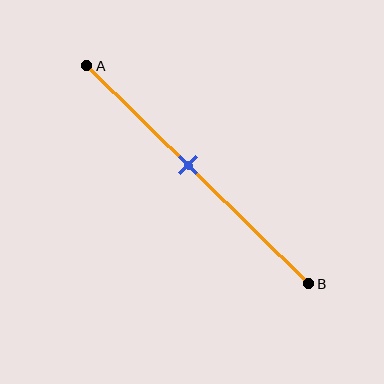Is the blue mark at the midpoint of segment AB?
No, the mark is at about 45% from A, not at the 50% midpoint.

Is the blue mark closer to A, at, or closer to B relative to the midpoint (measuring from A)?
The blue mark is closer to point A than the midpoint of segment AB.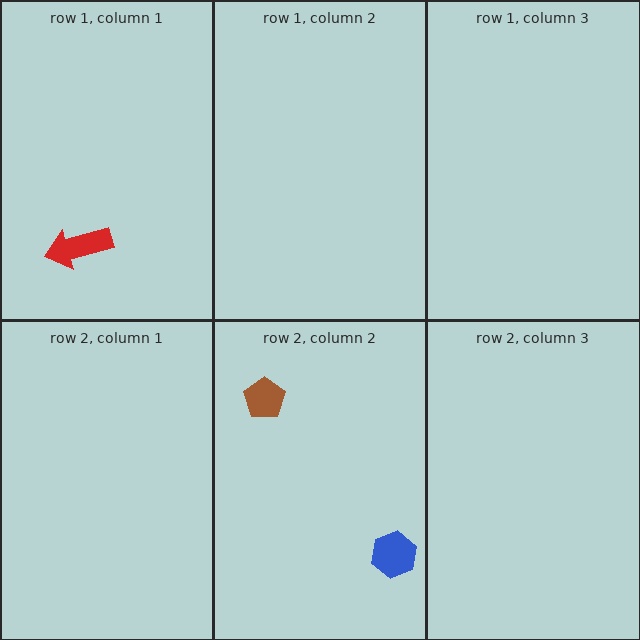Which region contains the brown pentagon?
The row 2, column 2 region.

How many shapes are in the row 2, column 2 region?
2.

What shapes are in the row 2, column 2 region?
The blue hexagon, the brown pentagon.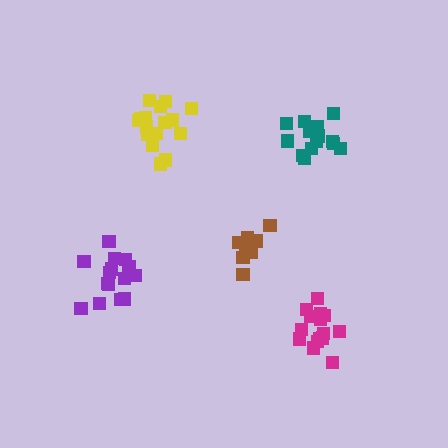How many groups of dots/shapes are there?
There are 5 groups.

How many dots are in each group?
Group 1: 15 dots, Group 2: 16 dots, Group 3: 14 dots, Group 4: 16 dots, Group 5: 10 dots (71 total).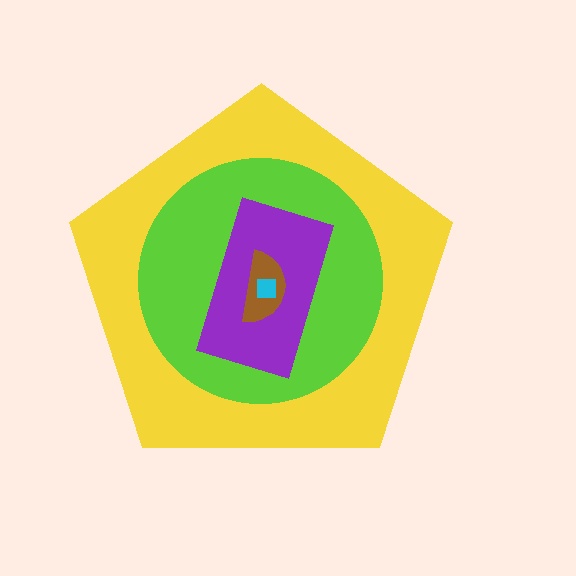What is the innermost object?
The cyan square.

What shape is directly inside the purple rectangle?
The brown semicircle.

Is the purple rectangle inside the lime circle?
Yes.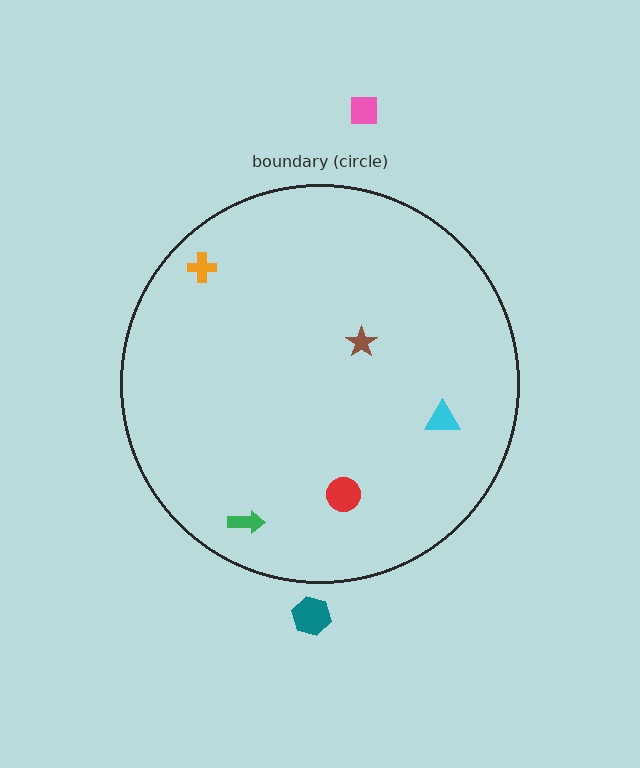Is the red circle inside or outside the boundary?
Inside.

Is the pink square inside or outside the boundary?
Outside.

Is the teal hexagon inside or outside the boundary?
Outside.